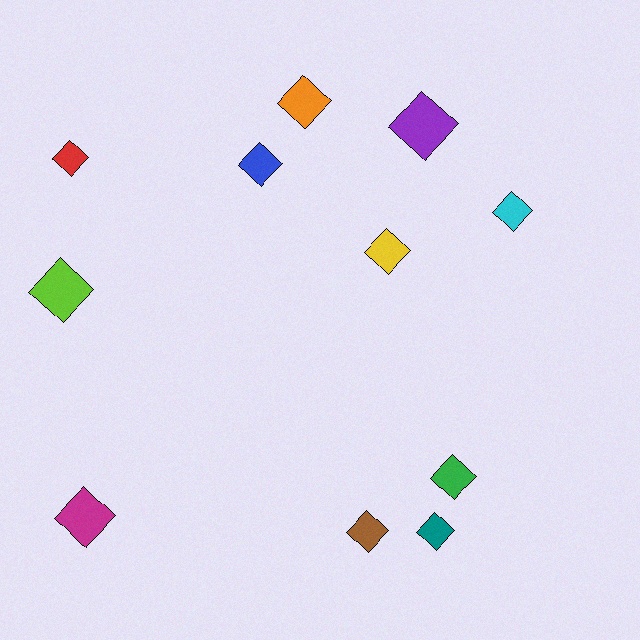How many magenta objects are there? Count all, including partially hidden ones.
There is 1 magenta object.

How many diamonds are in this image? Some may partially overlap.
There are 11 diamonds.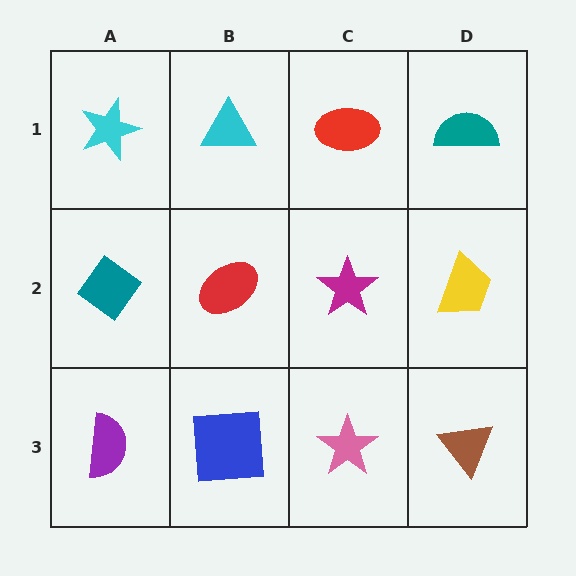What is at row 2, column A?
A teal diamond.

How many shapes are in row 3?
4 shapes.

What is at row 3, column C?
A pink star.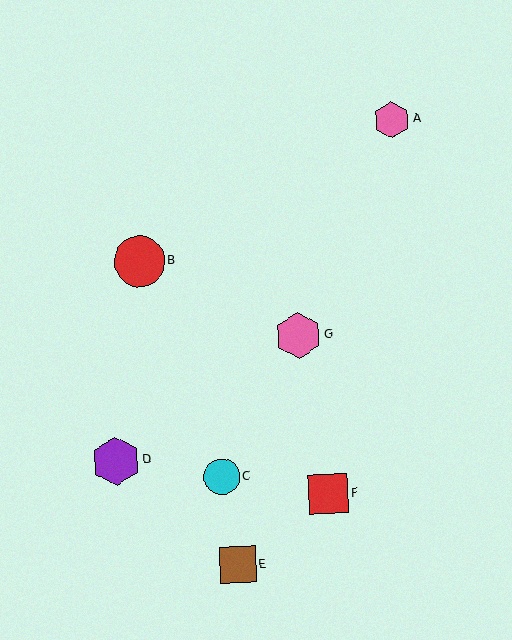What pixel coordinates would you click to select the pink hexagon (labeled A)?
Click at (392, 120) to select the pink hexagon A.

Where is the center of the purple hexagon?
The center of the purple hexagon is at (116, 461).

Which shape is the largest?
The red circle (labeled B) is the largest.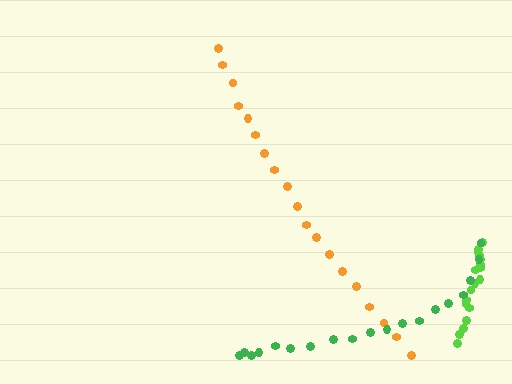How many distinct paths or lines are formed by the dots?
There are 3 distinct paths.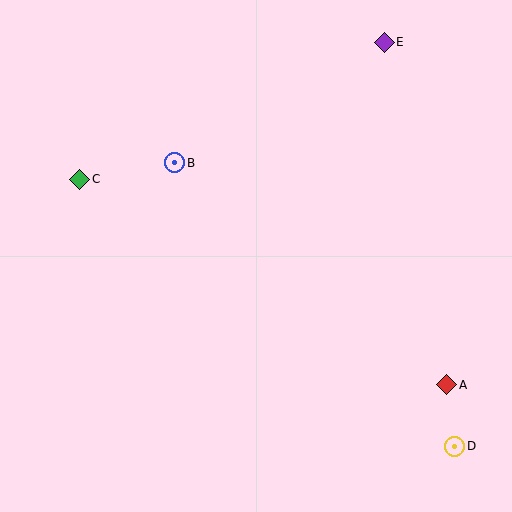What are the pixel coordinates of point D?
Point D is at (455, 446).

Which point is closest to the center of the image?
Point B at (175, 163) is closest to the center.